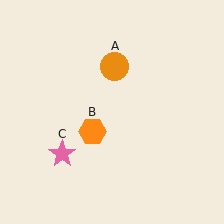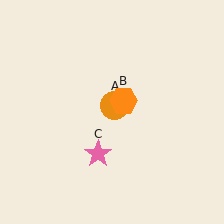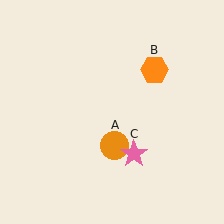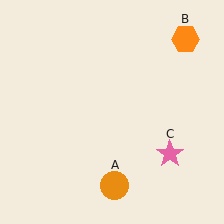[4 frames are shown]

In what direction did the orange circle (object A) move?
The orange circle (object A) moved down.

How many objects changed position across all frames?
3 objects changed position: orange circle (object A), orange hexagon (object B), pink star (object C).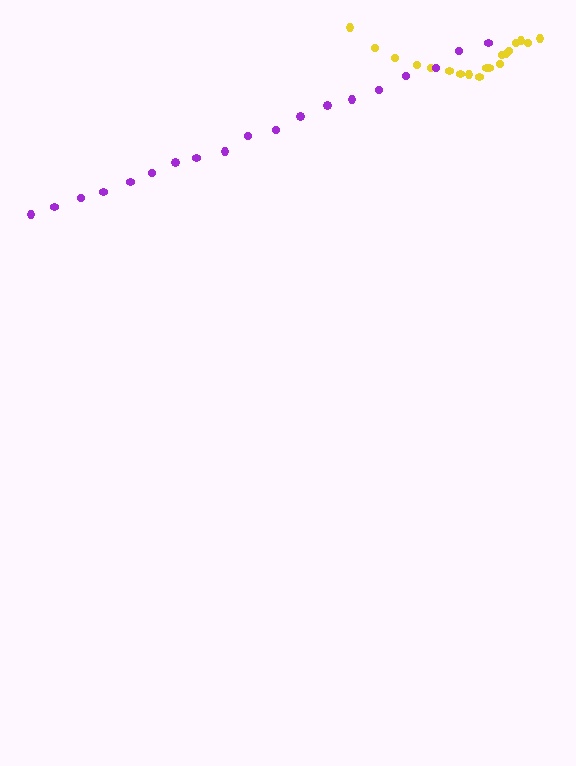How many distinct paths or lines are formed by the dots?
There are 2 distinct paths.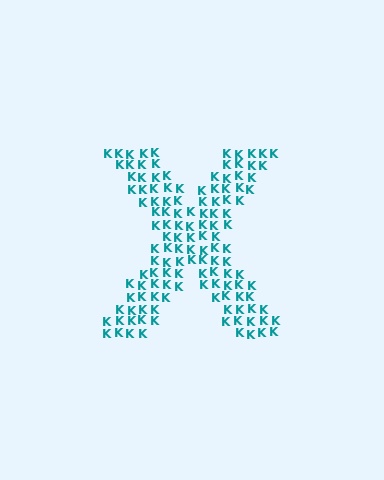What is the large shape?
The large shape is the letter X.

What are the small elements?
The small elements are letter K's.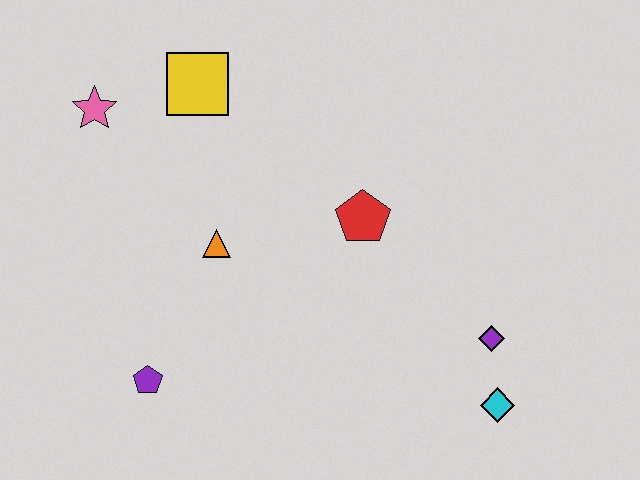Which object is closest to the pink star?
The yellow square is closest to the pink star.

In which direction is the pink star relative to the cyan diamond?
The pink star is to the left of the cyan diamond.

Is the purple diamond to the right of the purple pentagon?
Yes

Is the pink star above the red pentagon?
Yes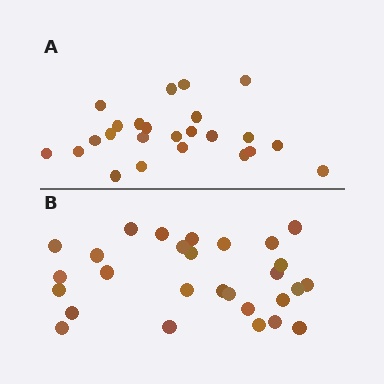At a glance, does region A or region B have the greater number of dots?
Region B (the bottom region) has more dots.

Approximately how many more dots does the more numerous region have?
Region B has about 4 more dots than region A.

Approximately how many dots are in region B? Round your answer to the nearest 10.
About 30 dots. (The exact count is 28, which rounds to 30.)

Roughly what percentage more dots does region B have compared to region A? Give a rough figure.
About 15% more.